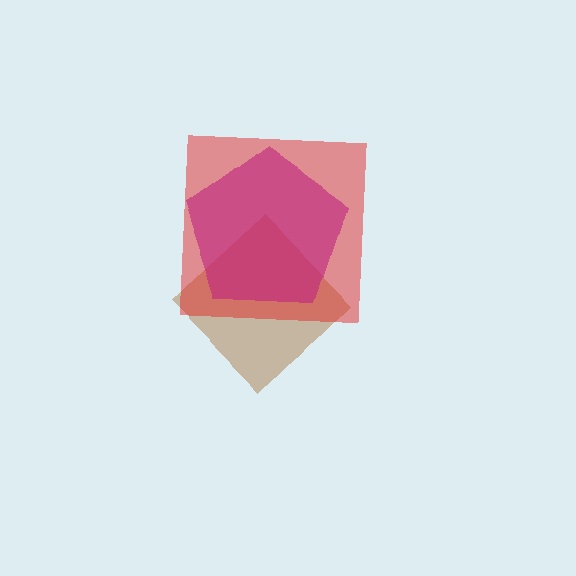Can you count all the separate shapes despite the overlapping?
Yes, there are 3 separate shapes.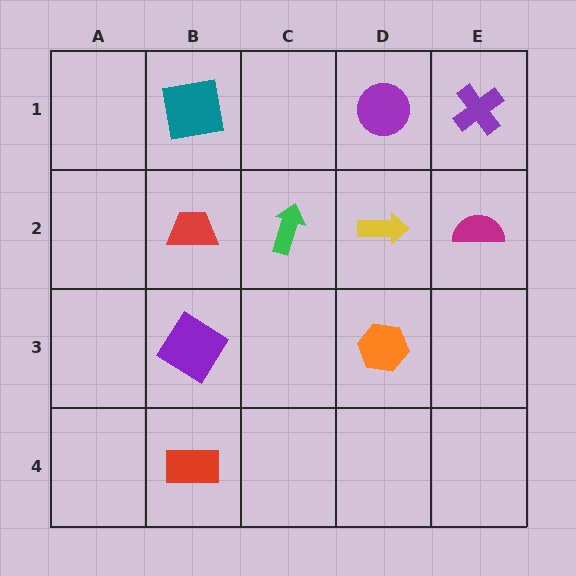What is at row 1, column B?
A teal square.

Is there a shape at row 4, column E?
No, that cell is empty.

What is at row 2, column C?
A green arrow.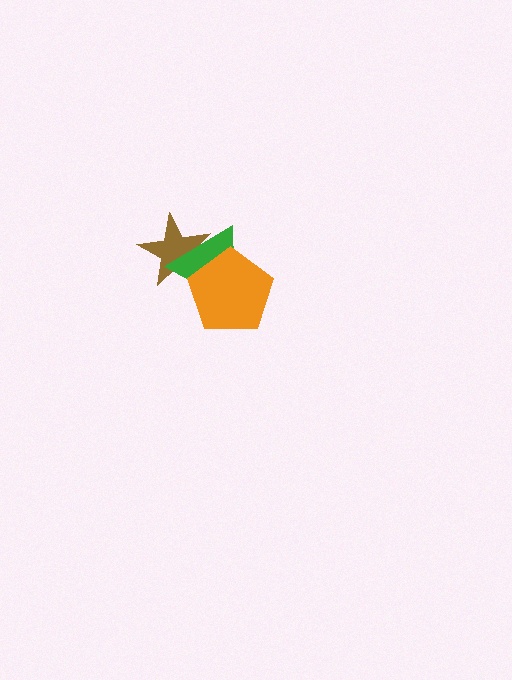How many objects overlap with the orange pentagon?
2 objects overlap with the orange pentagon.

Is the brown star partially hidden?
Yes, it is partially covered by another shape.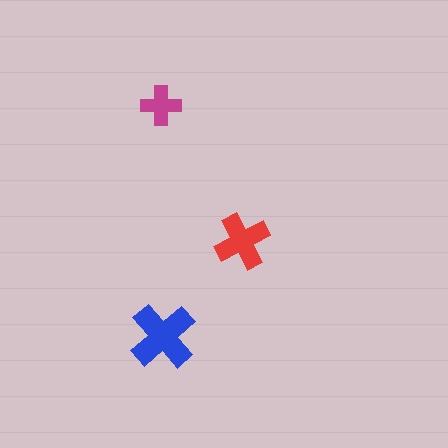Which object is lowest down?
The blue cross is bottommost.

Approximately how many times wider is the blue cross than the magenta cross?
About 1.5 times wider.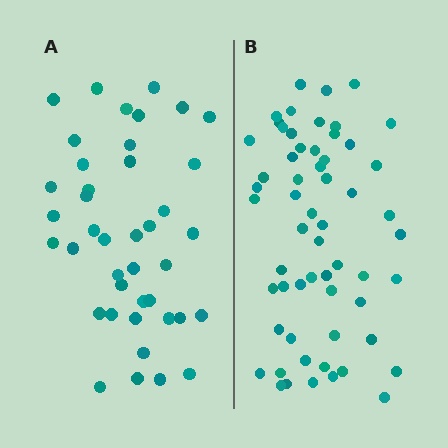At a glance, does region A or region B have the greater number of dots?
Region B (the right region) has more dots.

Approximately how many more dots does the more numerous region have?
Region B has approximately 20 more dots than region A.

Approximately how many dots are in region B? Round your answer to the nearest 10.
About 60 dots. (The exact count is 59, which rounds to 60.)